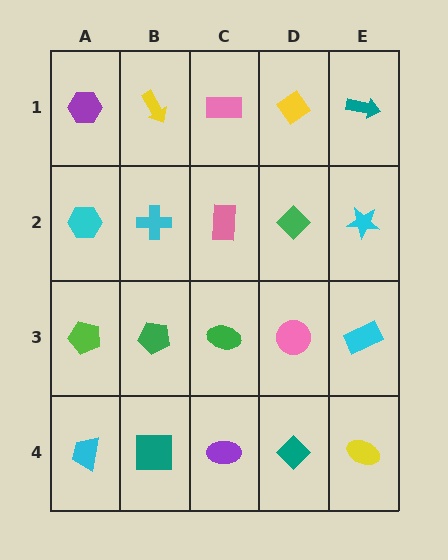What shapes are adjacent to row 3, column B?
A cyan cross (row 2, column B), a teal square (row 4, column B), a lime pentagon (row 3, column A), a green ellipse (row 3, column C).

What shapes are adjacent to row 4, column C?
A green ellipse (row 3, column C), a teal square (row 4, column B), a teal diamond (row 4, column D).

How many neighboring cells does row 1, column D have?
3.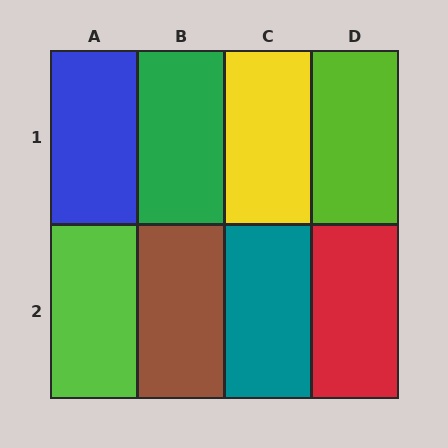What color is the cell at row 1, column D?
Lime.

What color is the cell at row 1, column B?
Green.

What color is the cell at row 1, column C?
Yellow.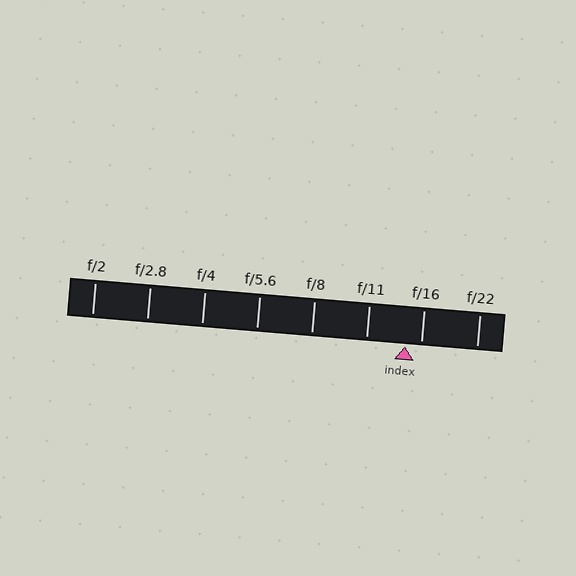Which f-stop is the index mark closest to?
The index mark is closest to f/16.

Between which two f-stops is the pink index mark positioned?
The index mark is between f/11 and f/16.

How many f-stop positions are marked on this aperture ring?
There are 8 f-stop positions marked.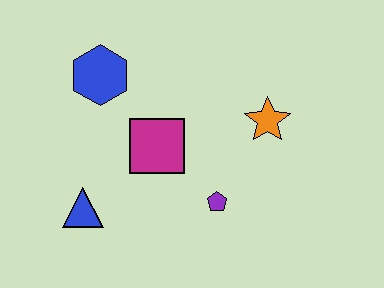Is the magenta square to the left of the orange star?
Yes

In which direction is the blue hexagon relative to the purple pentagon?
The blue hexagon is above the purple pentagon.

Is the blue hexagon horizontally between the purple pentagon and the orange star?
No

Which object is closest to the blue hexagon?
The magenta square is closest to the blue hexagon.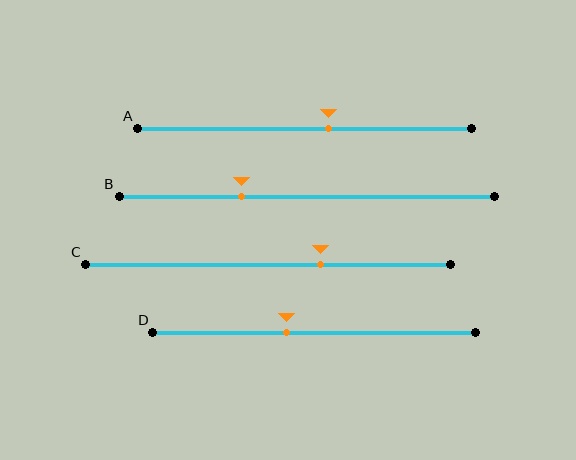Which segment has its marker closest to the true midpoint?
Segment A has its marker closest to the true midpoint.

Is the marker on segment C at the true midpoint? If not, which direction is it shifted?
No, the marker on segment C is shifted to the right by about 14% of the segment length.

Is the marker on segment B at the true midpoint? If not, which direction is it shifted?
No, the marker on segment B is shifted to the left by about 18% of the segment length.